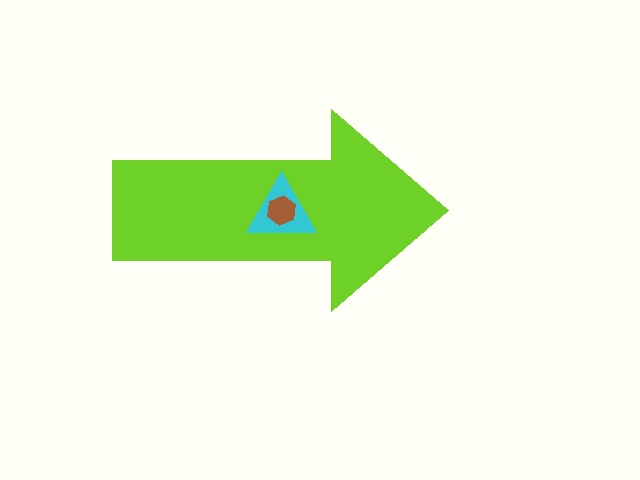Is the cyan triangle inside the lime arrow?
Yes.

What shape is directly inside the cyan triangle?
The brown hexagon.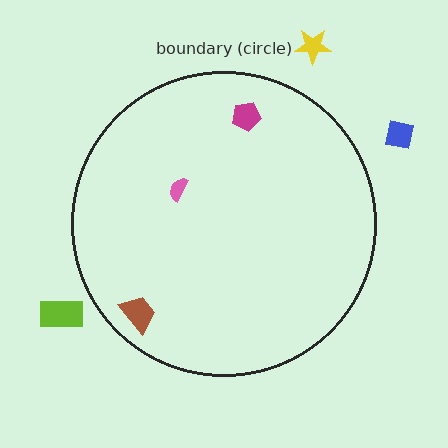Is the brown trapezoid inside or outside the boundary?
Inside.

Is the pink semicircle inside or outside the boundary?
Inside.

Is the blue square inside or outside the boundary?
Outside.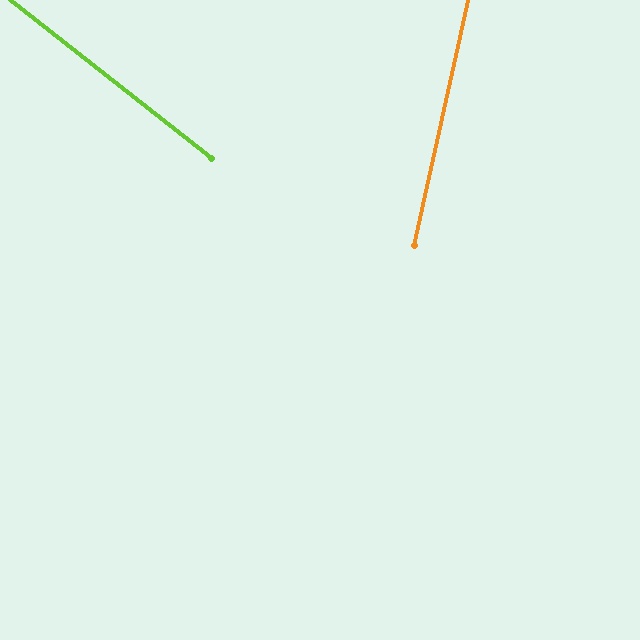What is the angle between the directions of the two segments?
Approximately 64 degrees.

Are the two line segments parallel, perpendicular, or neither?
Neither parallel nor perpendicular — they differ by about 64°.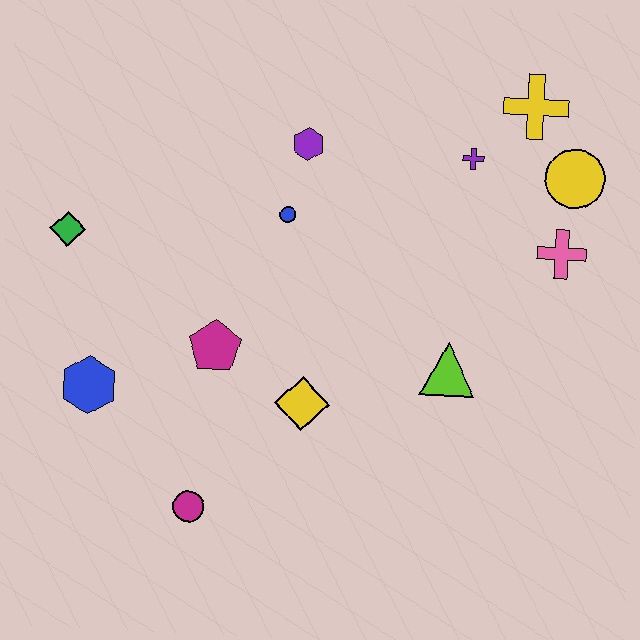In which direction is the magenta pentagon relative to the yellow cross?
The magenta pentagon is to the left of the yellow cross.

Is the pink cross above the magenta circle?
Yes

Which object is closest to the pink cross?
The yellow circle is closest to the pink cross.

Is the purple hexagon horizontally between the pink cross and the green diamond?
Yes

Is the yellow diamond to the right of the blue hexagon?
Yes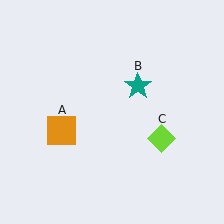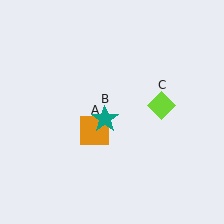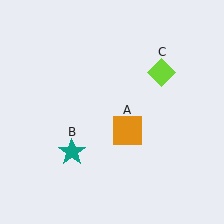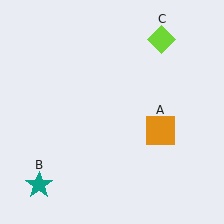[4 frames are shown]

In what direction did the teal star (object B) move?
The teal star (object B) moved down and to the left.